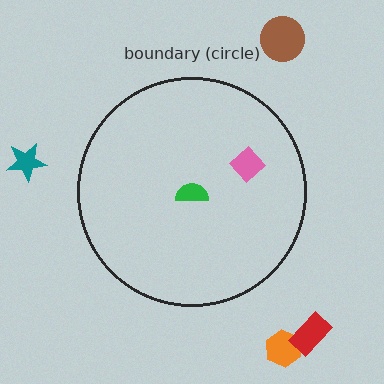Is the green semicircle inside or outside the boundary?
Inside.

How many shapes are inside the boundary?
2 inside, 4 outside.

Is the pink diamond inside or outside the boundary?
Inside.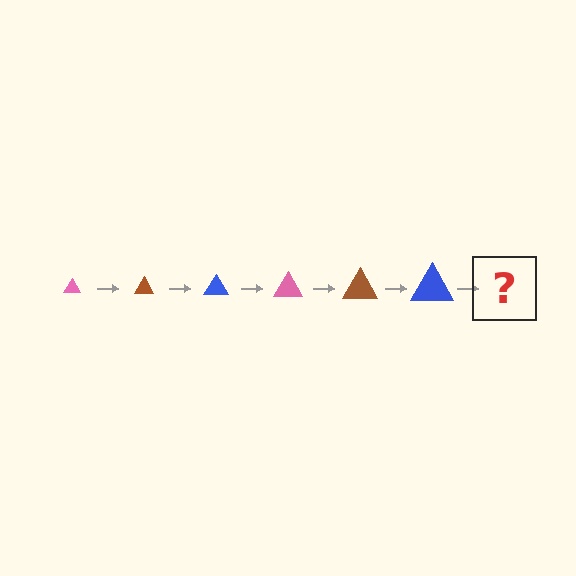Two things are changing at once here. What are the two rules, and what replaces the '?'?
The two rules are that the triangle grows larger each step and the color cycles through pink, brown, and blue. The '?' should be a pink triangle, larger than the previous one.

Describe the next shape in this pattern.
It should be a pink triangle, larger than the previous one.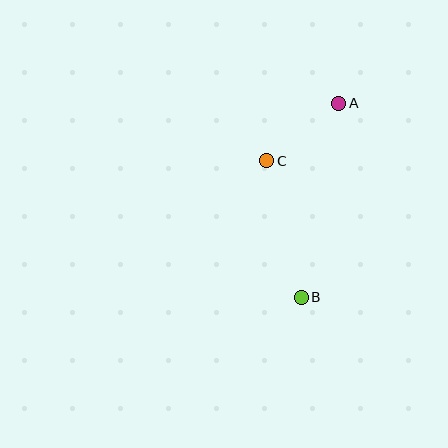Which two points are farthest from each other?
Points A and B are farthest from each other.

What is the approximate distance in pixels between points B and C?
The distance between B and C is approximately 141 pixels.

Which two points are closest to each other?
Points A and C are closest to each other.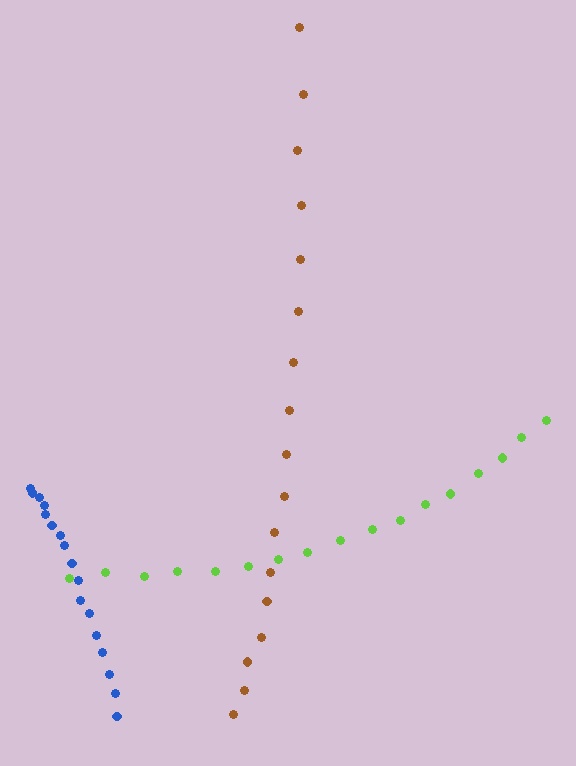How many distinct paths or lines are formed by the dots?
There are 3 distinct paths.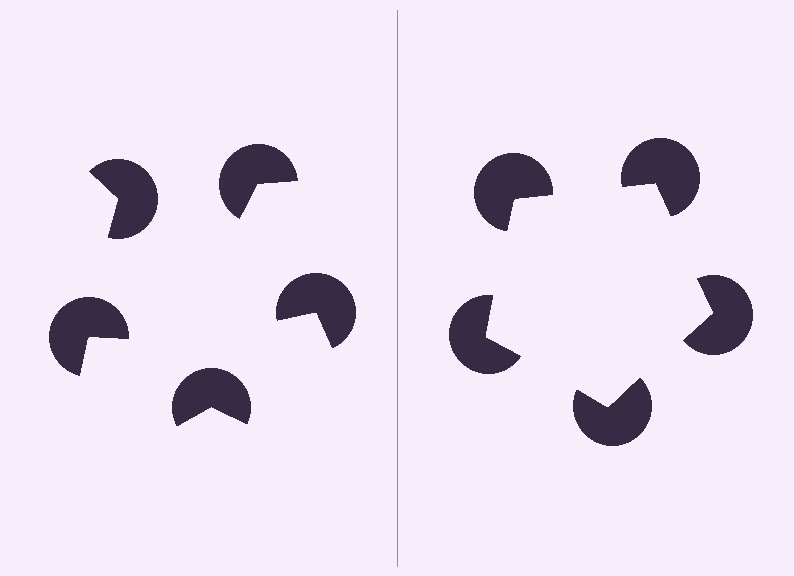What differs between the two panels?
The pac-man discs are positioned identically on both sides; only the wedge orientations differ. On the right they align to a pentagon; on the left they are misaligned.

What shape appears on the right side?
An illusory pentagon.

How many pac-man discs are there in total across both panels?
10 — 5 on each side.